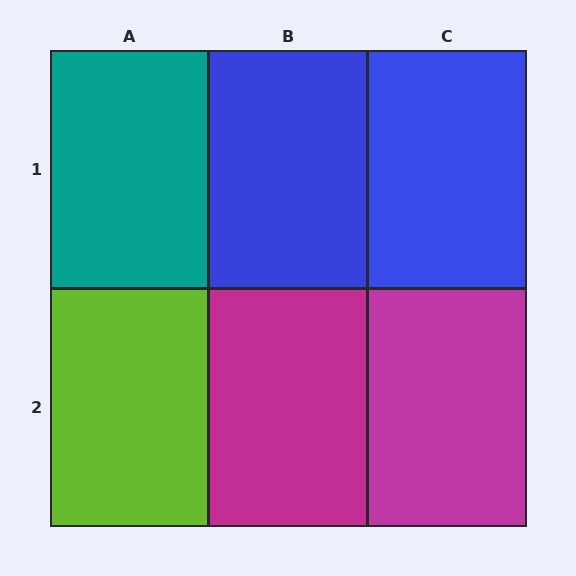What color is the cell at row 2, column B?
Magenta.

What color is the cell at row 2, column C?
Magenta.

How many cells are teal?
1 cell is teal.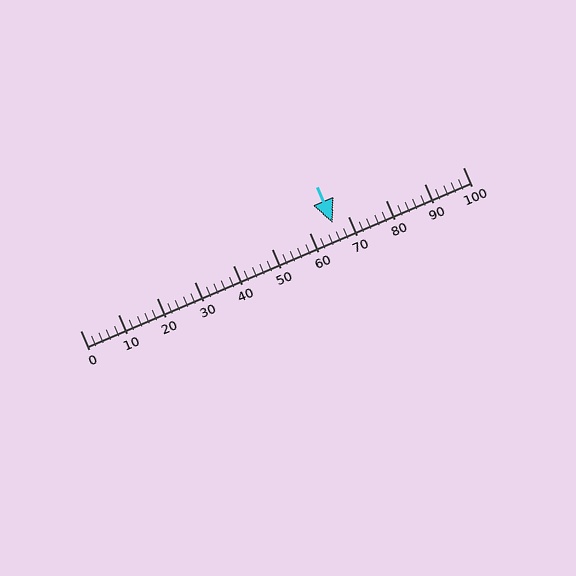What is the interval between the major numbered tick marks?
The major tick marks are spaced 10 units apart.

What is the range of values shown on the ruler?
The ruler shows values from 0 to 100.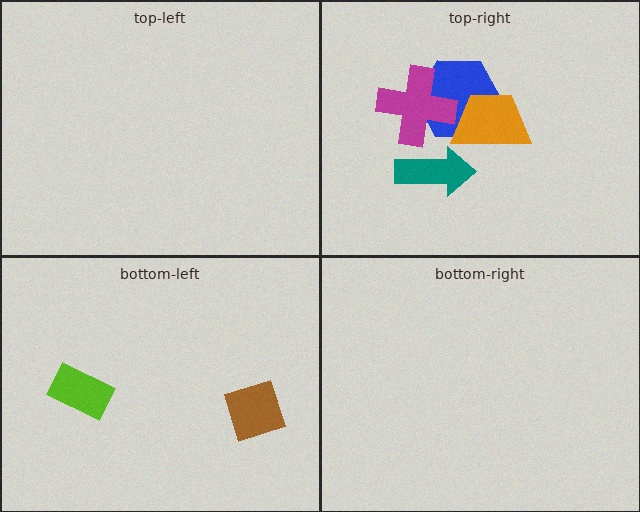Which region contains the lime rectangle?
The bottom-left region.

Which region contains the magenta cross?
The top-right region.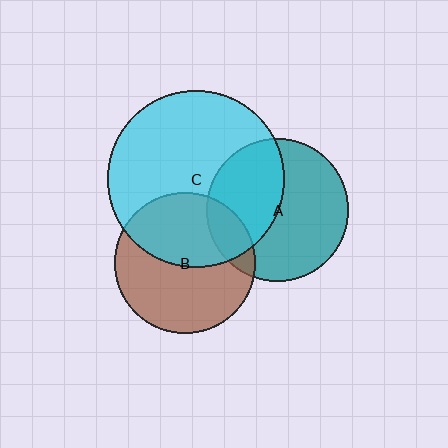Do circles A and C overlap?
Yes.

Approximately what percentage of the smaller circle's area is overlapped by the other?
Approximately 40%.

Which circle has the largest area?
Circle C (cyan).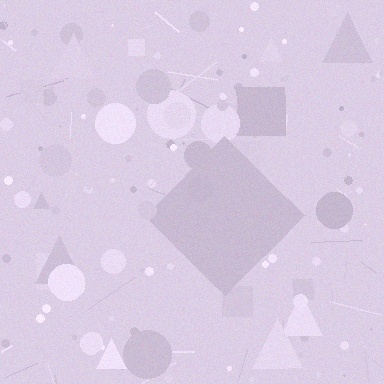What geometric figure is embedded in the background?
A diamond is embedded in the background.